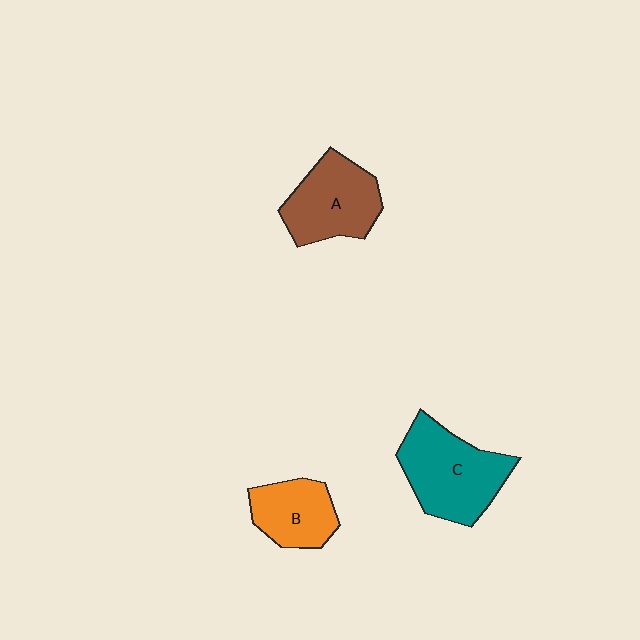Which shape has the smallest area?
Shape B (orange).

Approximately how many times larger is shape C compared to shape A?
Approximately 1.2 times.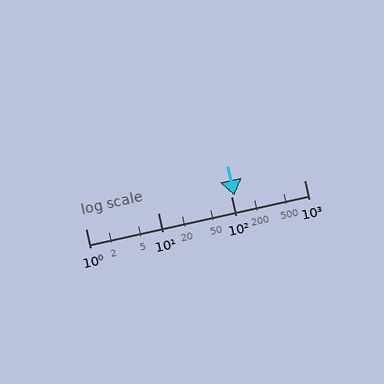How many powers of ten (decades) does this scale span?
The scale spans 3 decades, from 1 to 1000.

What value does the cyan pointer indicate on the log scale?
The pointer indicates approximately 110.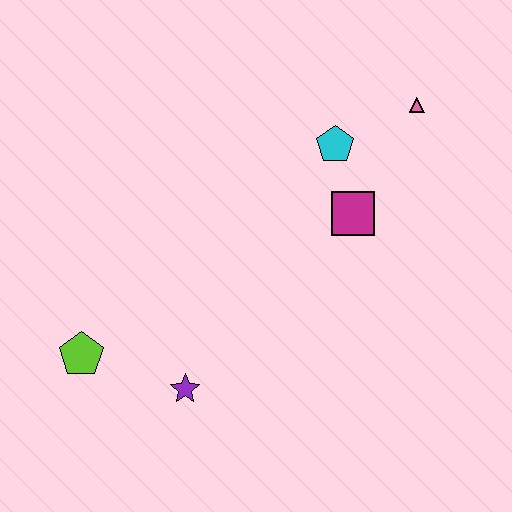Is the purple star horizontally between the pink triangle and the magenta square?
No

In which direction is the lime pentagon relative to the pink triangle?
The lime pentagon is to the left of the pink triangle.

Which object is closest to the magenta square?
The cyan pentagon is closest to the magenta square.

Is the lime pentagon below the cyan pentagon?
Yes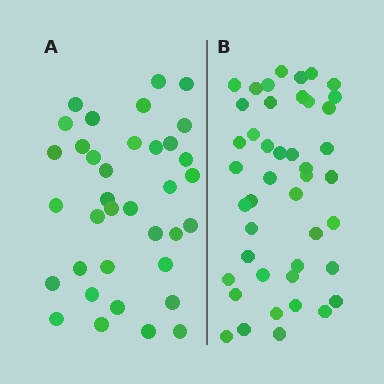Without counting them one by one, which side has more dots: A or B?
Region B (the right region) has more dots.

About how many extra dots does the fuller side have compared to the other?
Region B has roughly 8 or so more dots than region A.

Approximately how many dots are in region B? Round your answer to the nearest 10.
About 40 dots. (The exact count is 44, which rounds to 40.)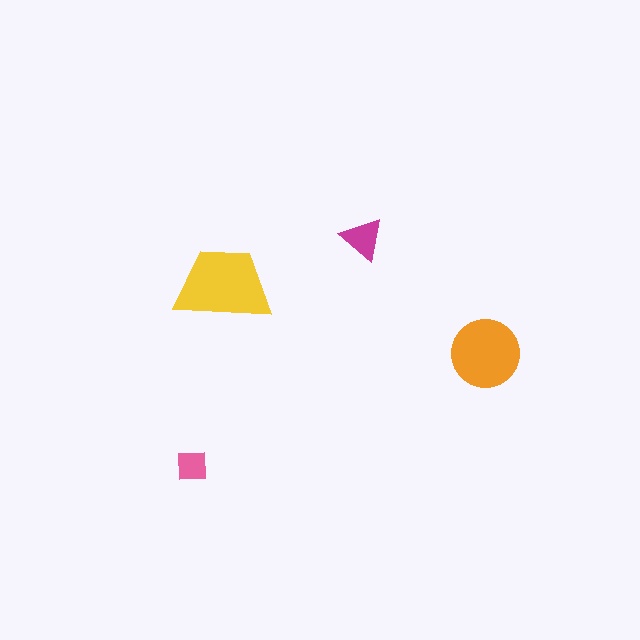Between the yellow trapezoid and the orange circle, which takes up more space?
The yellow trapezoid.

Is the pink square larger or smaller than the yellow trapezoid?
Smaller.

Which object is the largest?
The yellow trapezoid.